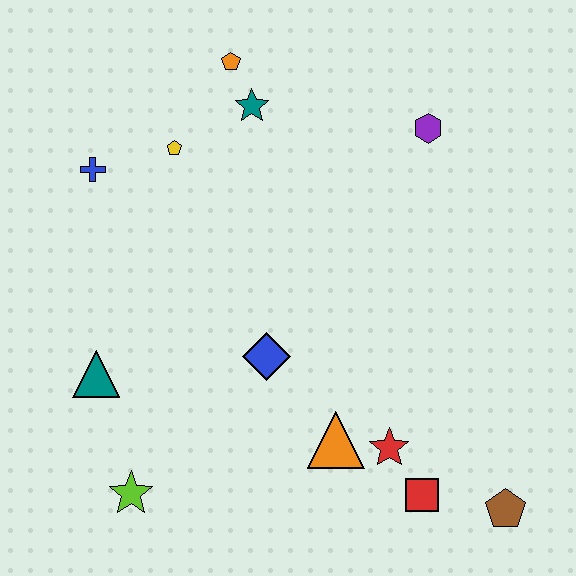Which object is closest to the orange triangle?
The red star is closest to the orange triangle.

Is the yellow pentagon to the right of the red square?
No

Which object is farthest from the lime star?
The purple hexagon is farthest from the lime star.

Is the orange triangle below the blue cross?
Yes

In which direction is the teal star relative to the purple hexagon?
The teal star is to the left of the purple hexagon.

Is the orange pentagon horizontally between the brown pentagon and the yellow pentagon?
Yes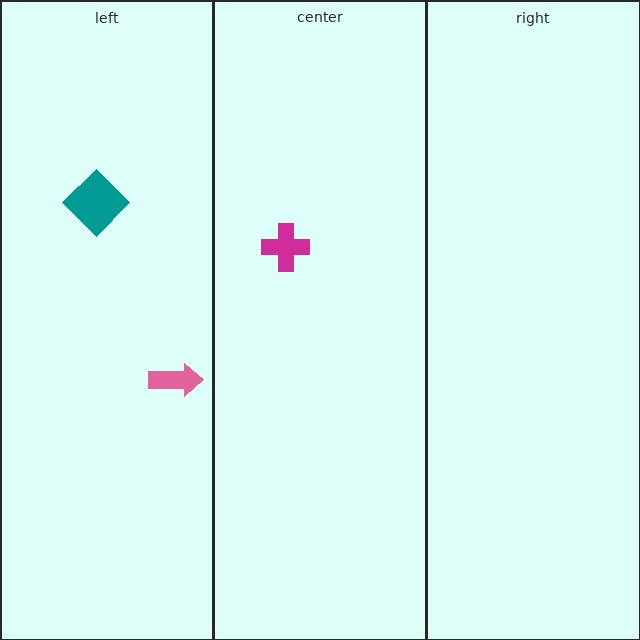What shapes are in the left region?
The teal diamond, the pink arrow.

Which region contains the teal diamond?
The left region.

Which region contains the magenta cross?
The center region.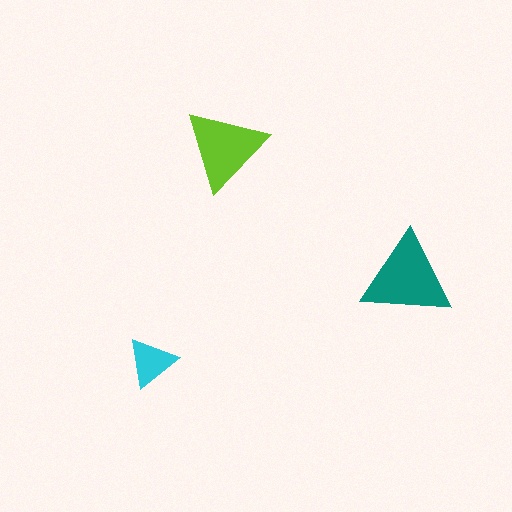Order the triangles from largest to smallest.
the teal one, the lime one, the cyan one.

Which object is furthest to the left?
The cyan triangle is leftmost.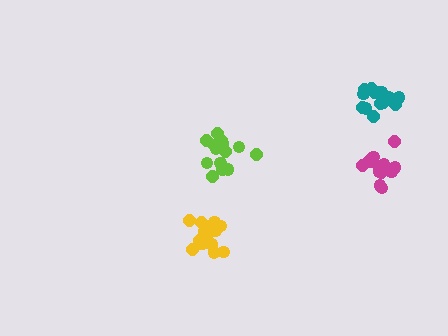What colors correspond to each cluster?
The clusters are colored: lime, yellow, teal, magenta.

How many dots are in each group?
Group 1: 17 dots, Group 2: 17 dots, Group 3: 15 dots, Group 4: 14 dots (63 total).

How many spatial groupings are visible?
There are 4 spatial groupings.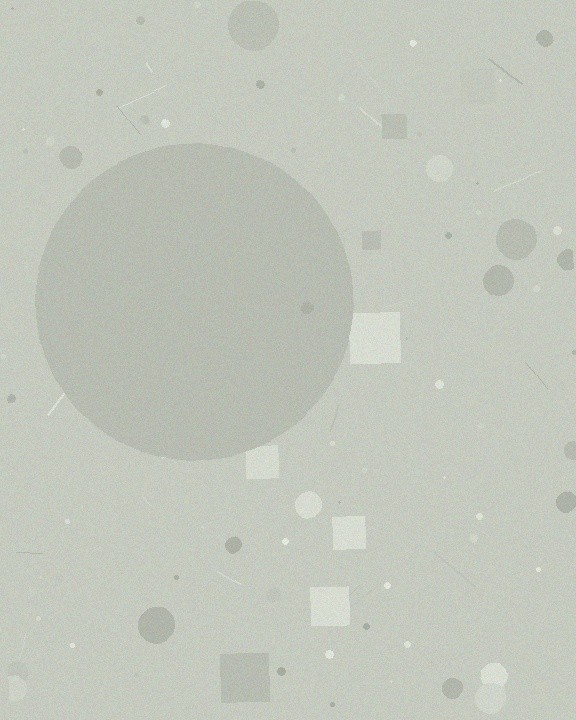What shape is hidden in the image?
A circle is hidden in the image.